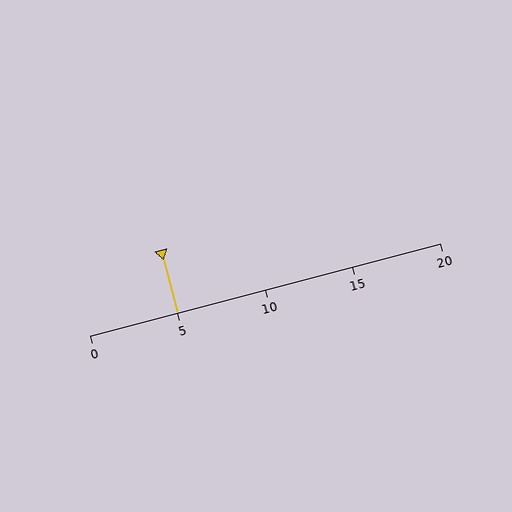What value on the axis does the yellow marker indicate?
The marker indicates approximately 5.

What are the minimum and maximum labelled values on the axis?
The axis runs from 0 to 20.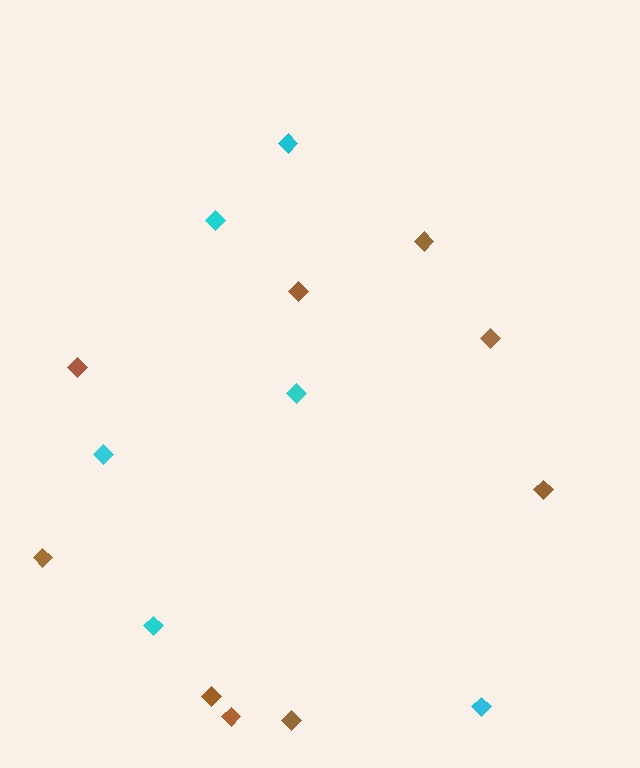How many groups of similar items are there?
There are 2 groups: one group of cyan diamonds (6) and one group of brown diamonds (9).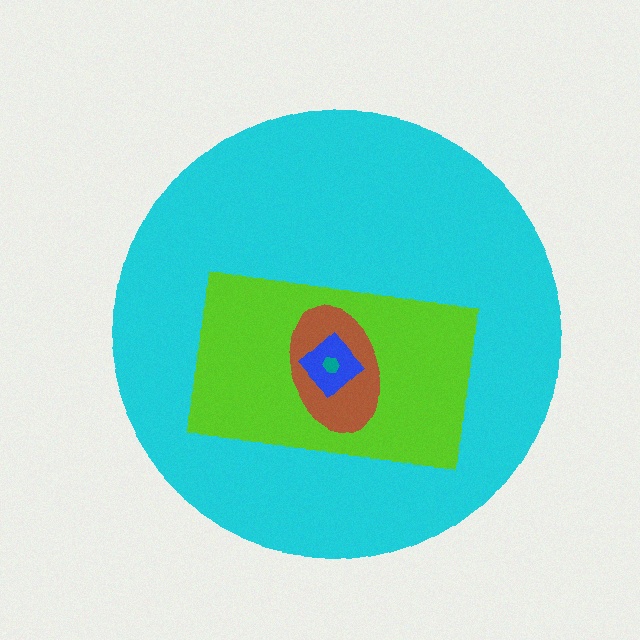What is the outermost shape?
The cyan circle.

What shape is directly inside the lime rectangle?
The brown ellipse.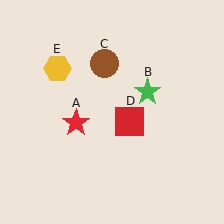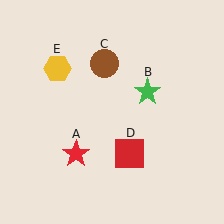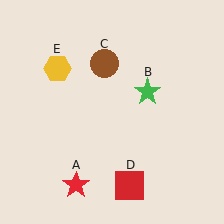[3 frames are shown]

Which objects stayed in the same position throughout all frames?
Green star (object B) and brown circle (object C) and yellow hexagon (object E) remained stationary.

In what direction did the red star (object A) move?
The red star (object A) moved down.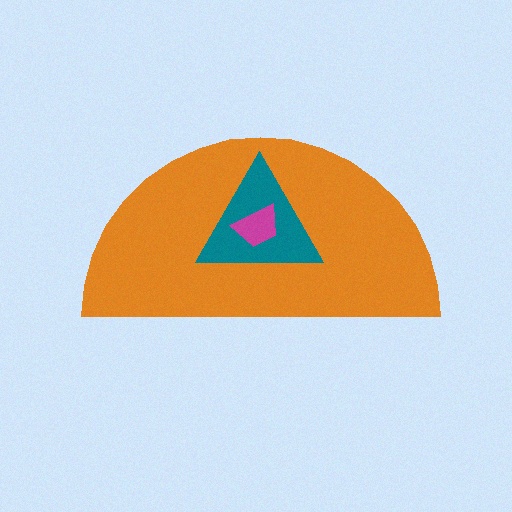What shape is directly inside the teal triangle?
The magenta trapezoid.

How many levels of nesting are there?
3.